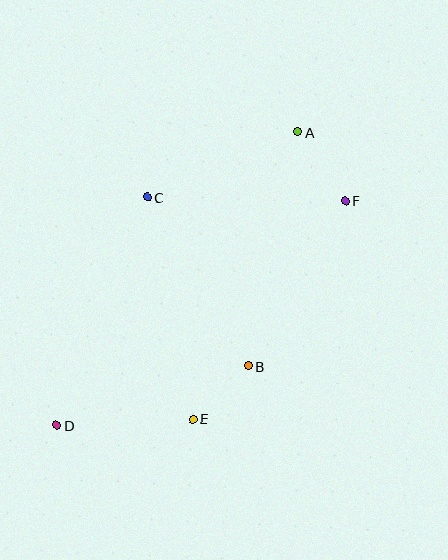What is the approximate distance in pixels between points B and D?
The distance between B and D is approximately 200 pixels.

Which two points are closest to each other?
Points B and E are closest to each other.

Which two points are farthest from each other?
Points A and D are farthest from each other.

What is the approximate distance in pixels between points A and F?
The distance between A and F is approximately 84 pixels.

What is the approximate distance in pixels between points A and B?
The distance between A and B is approximately 239 pixels.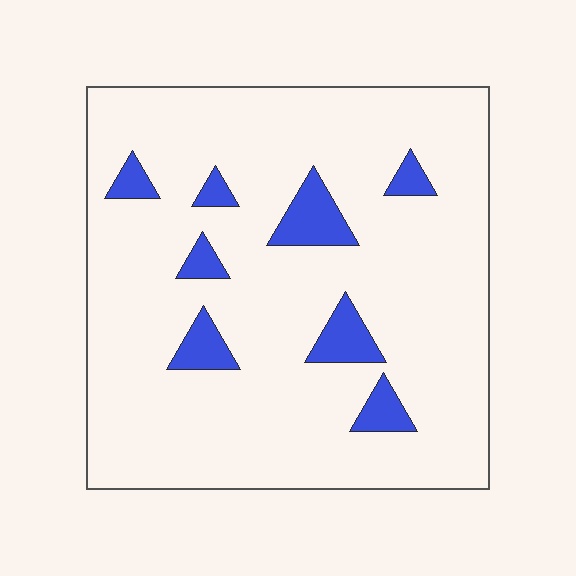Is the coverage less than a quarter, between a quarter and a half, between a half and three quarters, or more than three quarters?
Less than a quarter.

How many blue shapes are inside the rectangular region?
8.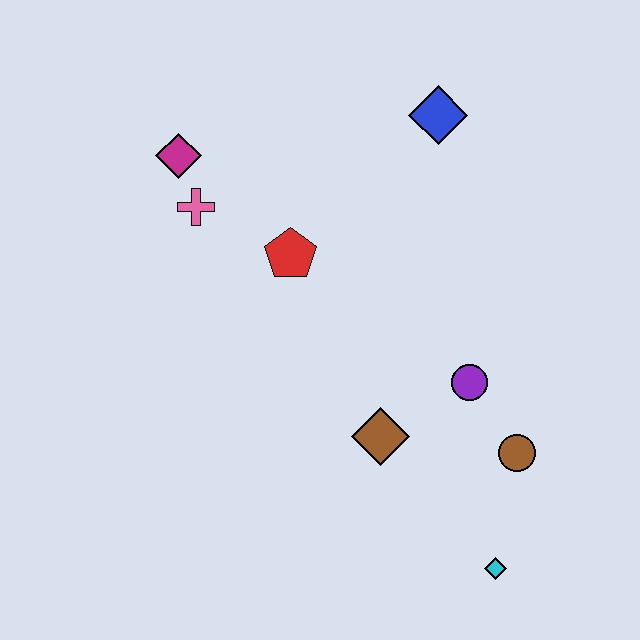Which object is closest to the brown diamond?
The purple circle is closest to the brown diamond.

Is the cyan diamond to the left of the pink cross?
No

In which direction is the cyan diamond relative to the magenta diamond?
The cyan diamond is below the magenta diamond.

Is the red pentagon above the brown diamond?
Yes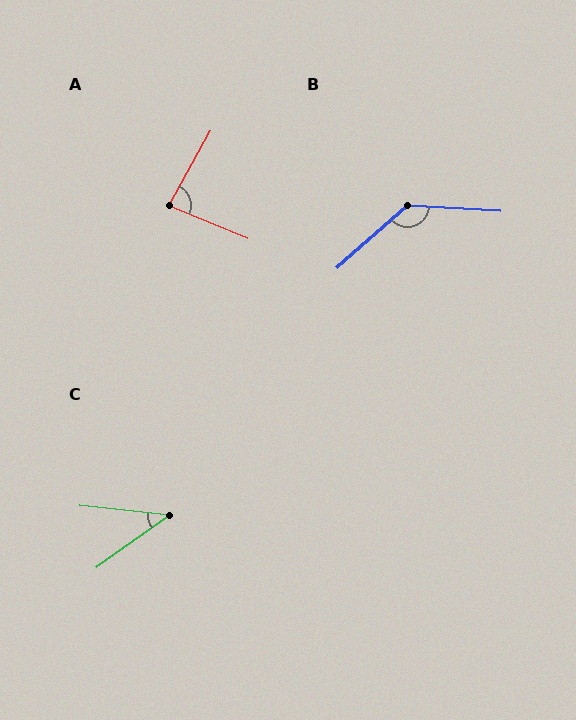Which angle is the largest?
B, at approximately 135 degrees.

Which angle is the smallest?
C, at approximately 42 degrees.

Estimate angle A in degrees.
Approximately 83 degrees.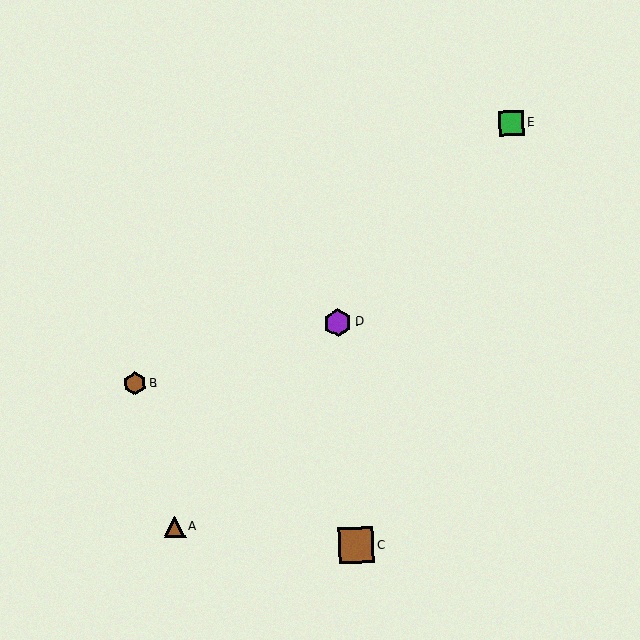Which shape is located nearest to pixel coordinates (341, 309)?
The purple hexagon (labeled D) at (338, 322) is nearest to that location.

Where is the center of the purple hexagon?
The center of the purple hexagon is at (338, 322).